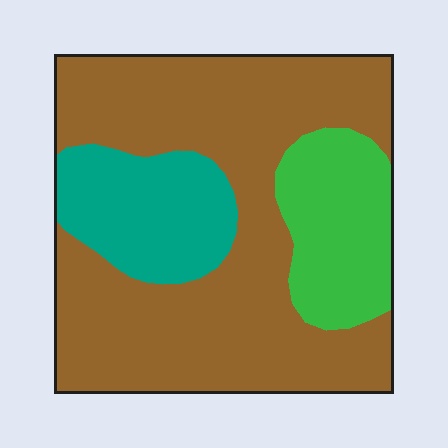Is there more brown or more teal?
Brown.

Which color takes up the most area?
Brown, at roughly 65%.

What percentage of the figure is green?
Green covers 17% of the figure.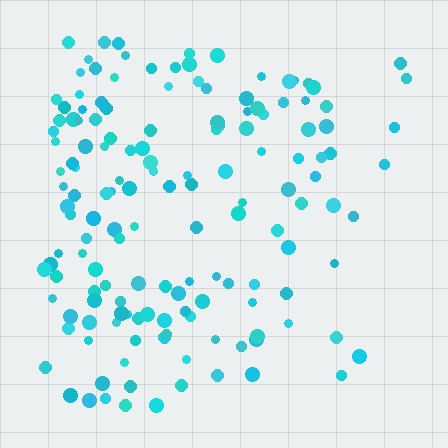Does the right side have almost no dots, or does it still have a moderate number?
Still a moderate number, just noticeably fewer than the left.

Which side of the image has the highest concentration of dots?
The left.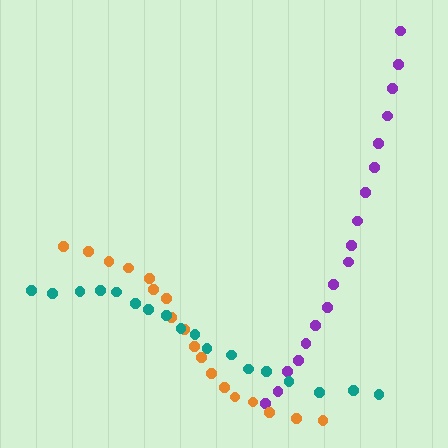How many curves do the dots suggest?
There are 3 distinct paths.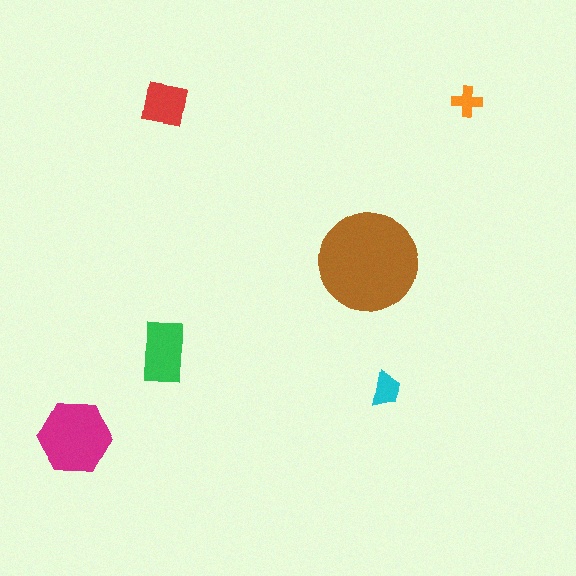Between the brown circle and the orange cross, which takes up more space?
The brown circle.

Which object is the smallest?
The orange cross.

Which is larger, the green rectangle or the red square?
The green rectangle.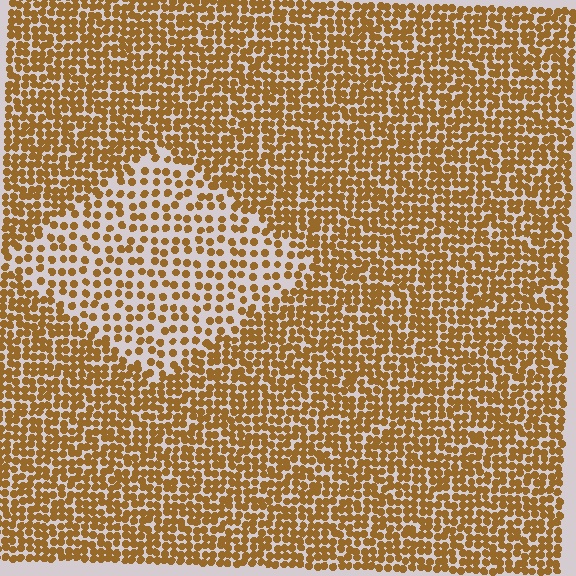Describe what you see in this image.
The image contains small brown elements arranged at two different densities. A diamond-shaped region is visible where the elements are less densely packed than the surrounding area.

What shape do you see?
I see a diamond.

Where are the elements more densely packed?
The elements are more densely packed outside the diamond boundary.